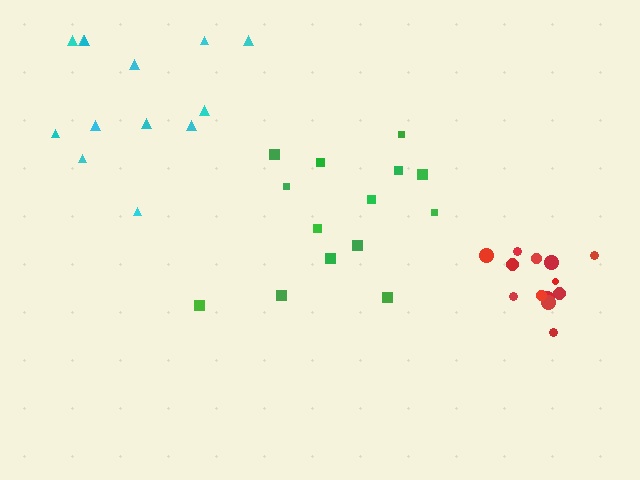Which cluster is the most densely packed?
Red.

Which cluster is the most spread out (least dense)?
Cyan.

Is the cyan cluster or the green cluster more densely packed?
Green.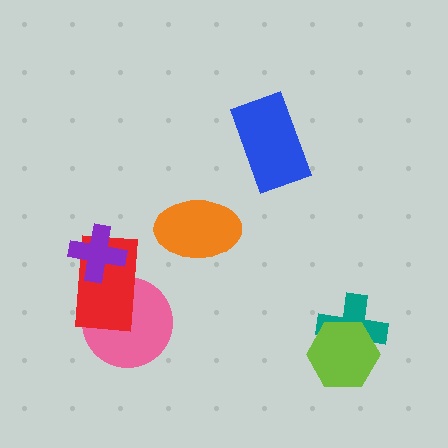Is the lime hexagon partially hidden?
No, no other shape covers it.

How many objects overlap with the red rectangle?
2 objects overlap with the red rectangle.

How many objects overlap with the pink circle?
1 object overlaps with the pink circle.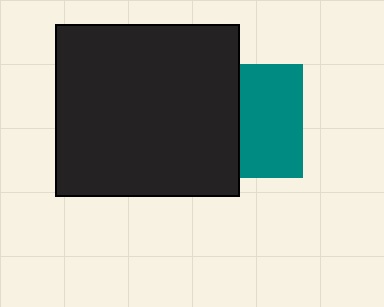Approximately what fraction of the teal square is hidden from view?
Roughly 44% of the teal square is hidden behind the black rectangle.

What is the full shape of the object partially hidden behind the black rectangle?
The partially hidden object is a teal square.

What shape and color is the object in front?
The object in front is a black rectangle.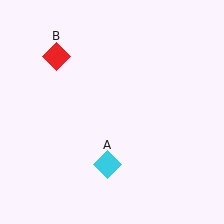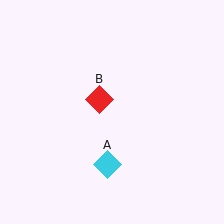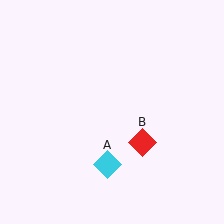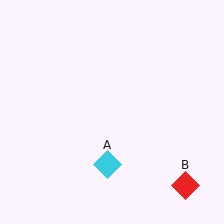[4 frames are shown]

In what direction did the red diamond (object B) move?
The red diamond (object B) moved down and to the right.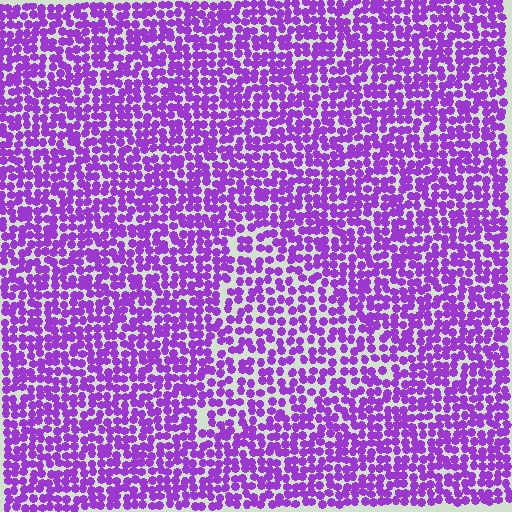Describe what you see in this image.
The image contains small purple elements arranged at two different densities. A triangle-shaped region is visible where the elements are less densely packed than the surrounding area.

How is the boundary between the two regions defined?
The boundary is defined by a change in element density (approximately 1.4x ratio). All elements are the same color, size, and shape.